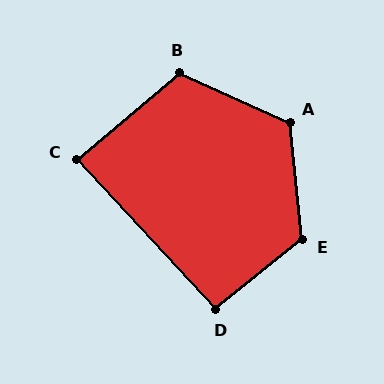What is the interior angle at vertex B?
Approximately 116 degrees (obtuse).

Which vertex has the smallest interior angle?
C, at approximately 87 degrees.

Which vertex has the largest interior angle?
E, at approximately 123 degrees.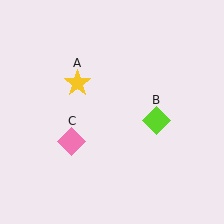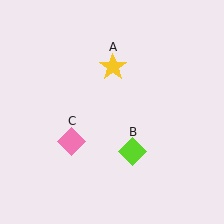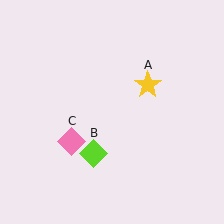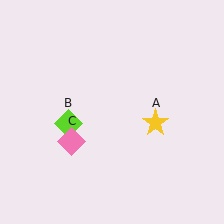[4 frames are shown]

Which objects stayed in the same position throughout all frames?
Pink diamond (object C) remained stationary.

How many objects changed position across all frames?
2 objects changed position: yellow star (object A), lime diamond (object B).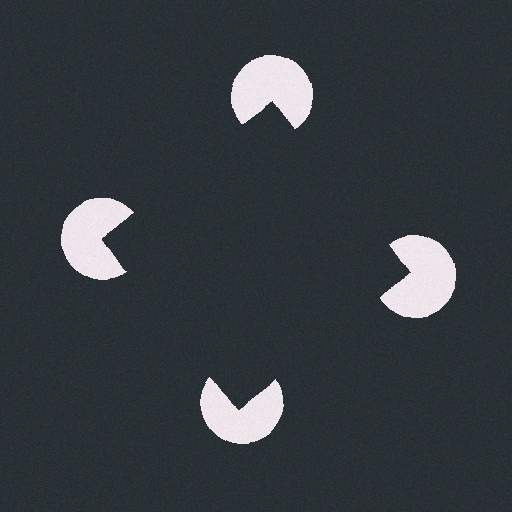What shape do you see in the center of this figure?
An illusory square — its edges are inferred from the aligned wedge cuts in the pac-man discs, not physically drawn.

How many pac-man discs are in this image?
There are 4 — one at each vertex of the illusory square.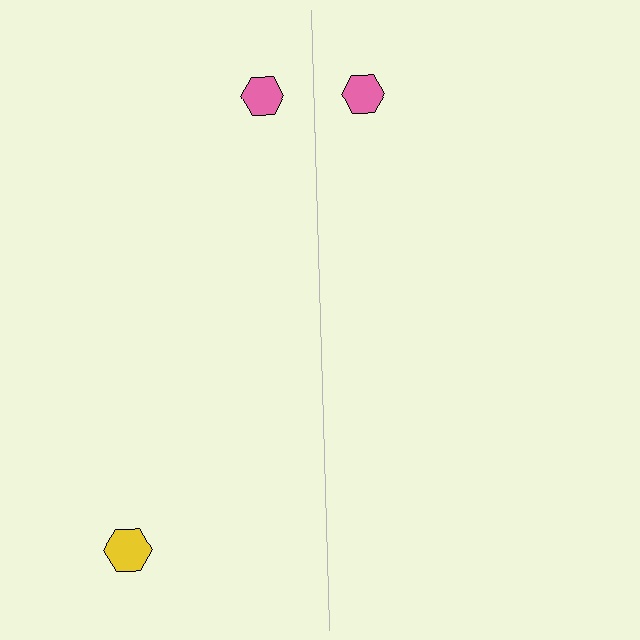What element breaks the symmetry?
A yellow hexagon is missing from the right side.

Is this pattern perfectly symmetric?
No, the pattern is not perfectly symmetric. A yellow hexagon is missing from the right side.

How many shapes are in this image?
There are 3 shapes in this image.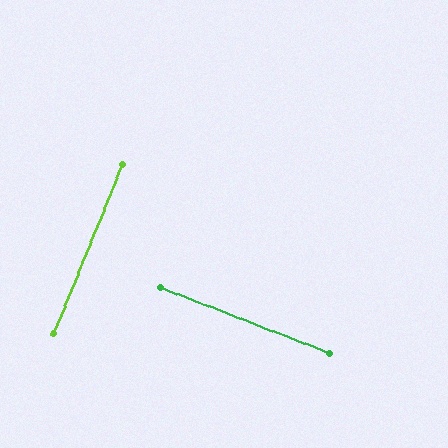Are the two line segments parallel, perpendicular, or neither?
Perpendicular — they meet at approximately 89°.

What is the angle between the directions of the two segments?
Approximately 89 degrees.